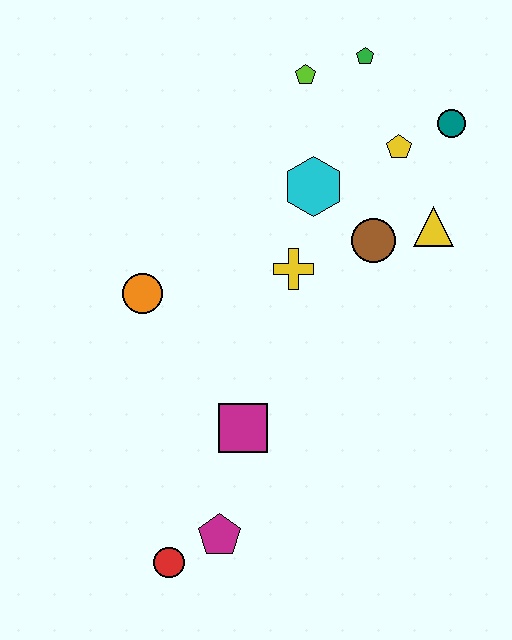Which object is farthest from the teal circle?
The red circle is farthest from the teal circle.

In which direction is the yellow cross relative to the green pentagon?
The yellow cross is below the green pentagon.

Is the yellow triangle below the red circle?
No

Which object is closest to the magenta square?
The magenta pentagon is closest to the magenta square.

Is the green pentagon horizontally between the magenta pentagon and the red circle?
No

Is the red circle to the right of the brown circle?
No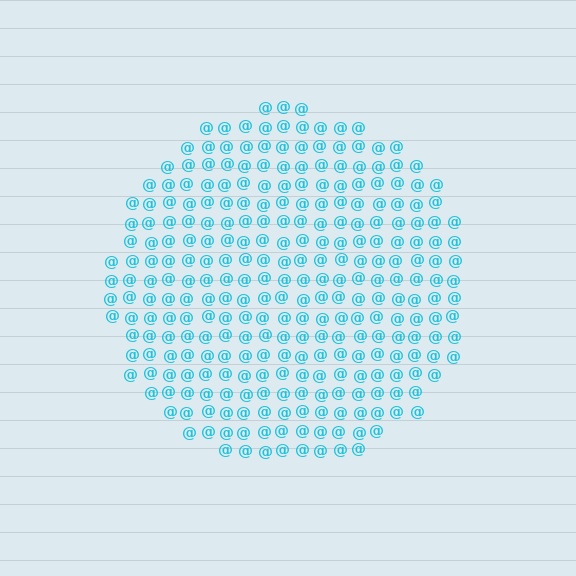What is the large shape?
The large shape is a circle.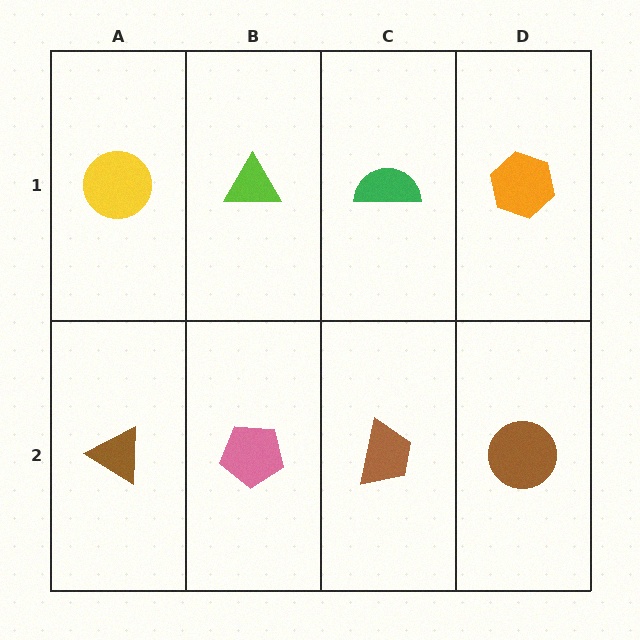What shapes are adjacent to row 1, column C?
A brown trapezoid (row 2, column C), a lime triangle (row 1, column B), an orange hexagon (row 1, column D).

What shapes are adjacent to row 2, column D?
An orange hexagon (row 1, column D), a brown trapezoid (row 2, column C).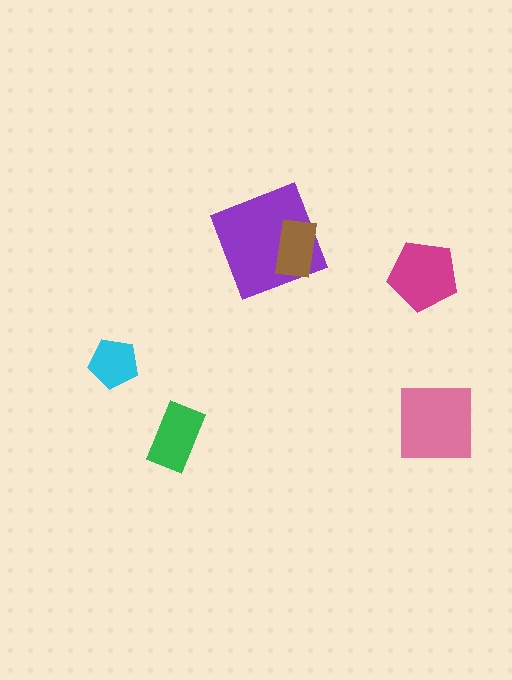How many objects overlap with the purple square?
1 object overlaps with the purple square.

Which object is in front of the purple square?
The brown rectangle is in front of the purple square.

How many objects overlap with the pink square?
0 objects overlap with the pink square.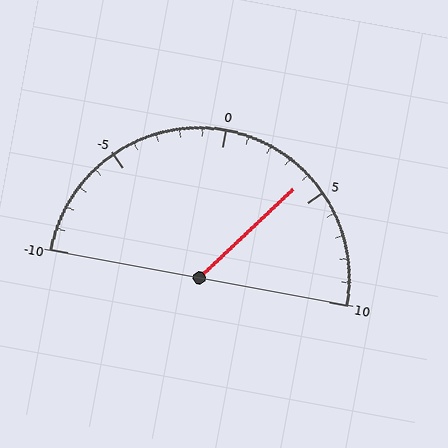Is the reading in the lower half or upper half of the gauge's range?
The reading is in the upper half of the range (-10 to 10).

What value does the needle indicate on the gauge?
The needle indicates approximately 4.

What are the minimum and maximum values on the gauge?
The gauge ranges from -10 to 10.